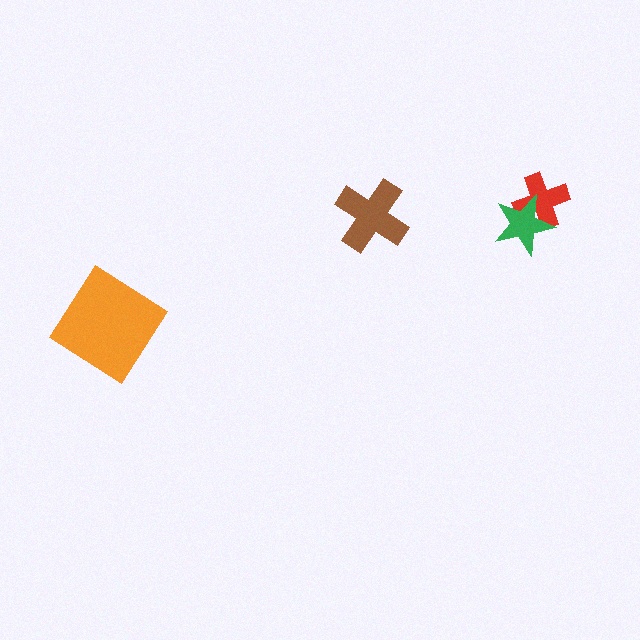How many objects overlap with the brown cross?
0 objects overlap with the brown cross.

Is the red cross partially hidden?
Yes, it is partially covered by another shape.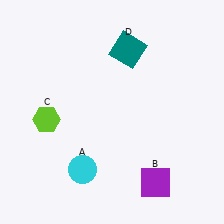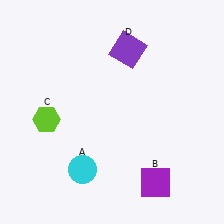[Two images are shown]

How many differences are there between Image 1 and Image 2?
There is 1 difference between the two images.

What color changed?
The square (D) changed from teal in Image 1 to purple in Image 2.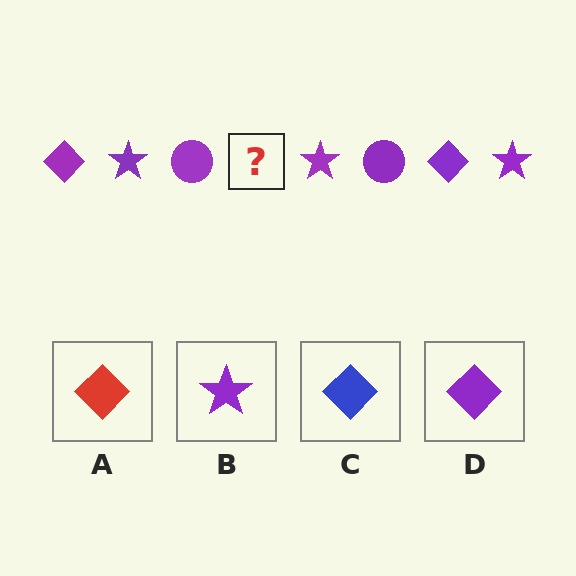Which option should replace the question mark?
Option D.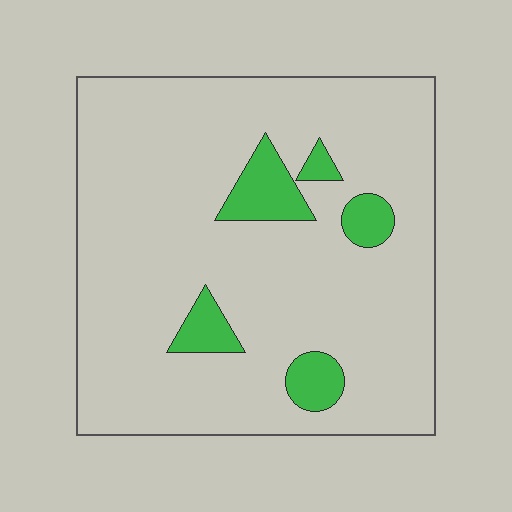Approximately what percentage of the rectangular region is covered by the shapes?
Approximately 10%.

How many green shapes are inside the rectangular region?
5.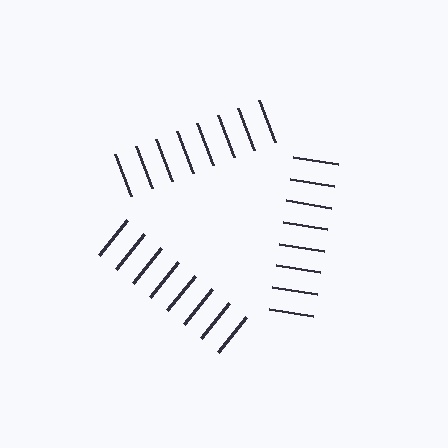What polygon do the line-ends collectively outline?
An illusory triangle — the line segments terminate on its edges but no continuous stroke is drawn.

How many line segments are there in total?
24 — 8 along each of the 3 edges.